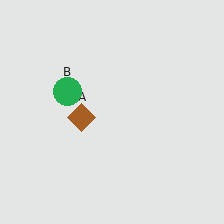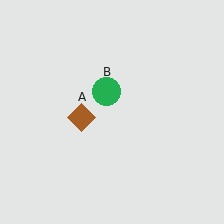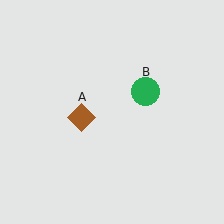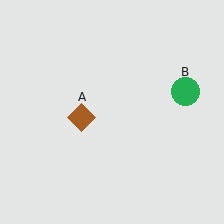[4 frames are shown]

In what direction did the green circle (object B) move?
The green circle (object B) moved right.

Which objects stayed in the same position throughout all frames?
Brown diamond (object A) remained stationary.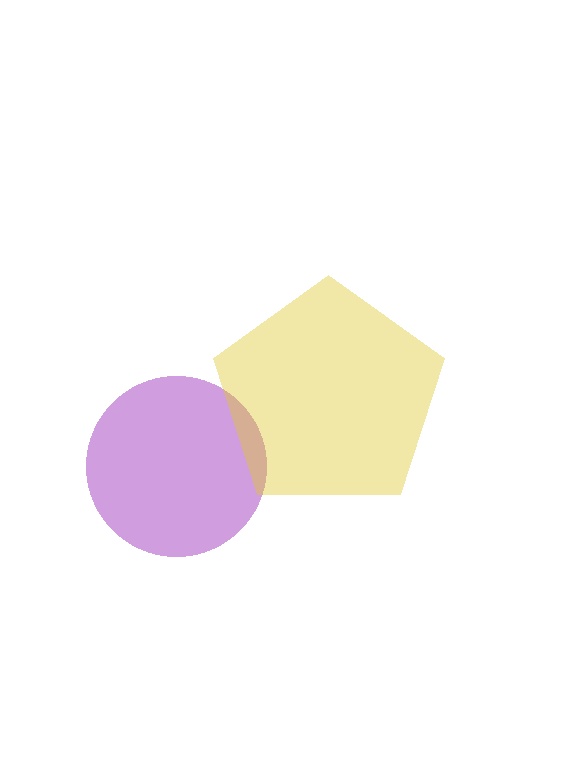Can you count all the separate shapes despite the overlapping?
Yes, there are 2 separate shapes.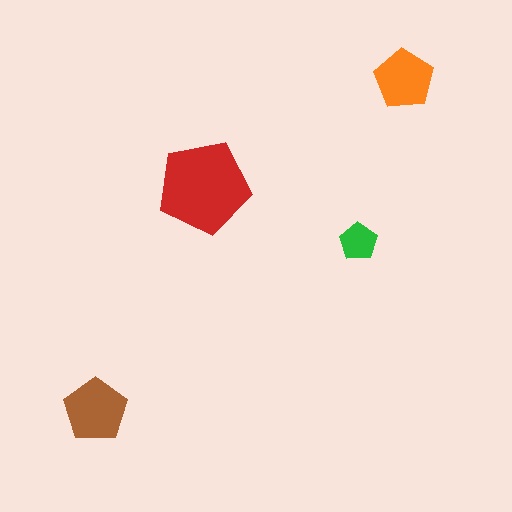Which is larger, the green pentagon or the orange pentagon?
The orange one.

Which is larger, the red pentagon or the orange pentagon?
The red one.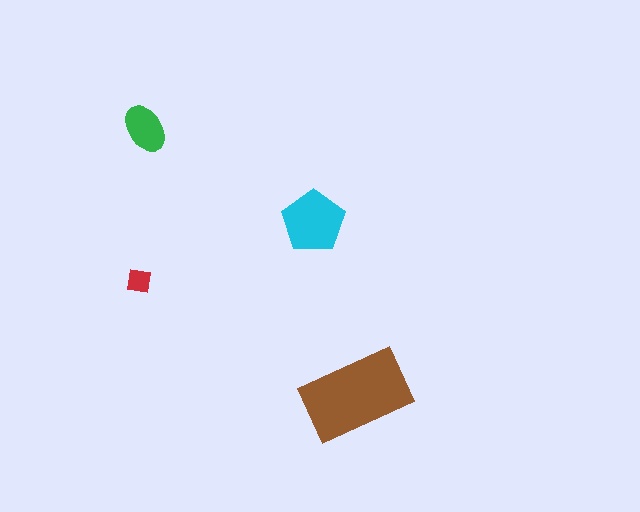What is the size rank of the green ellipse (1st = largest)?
3rd.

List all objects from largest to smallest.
The brown rectangle, the cyan pentagon, the green ellipse, the red square.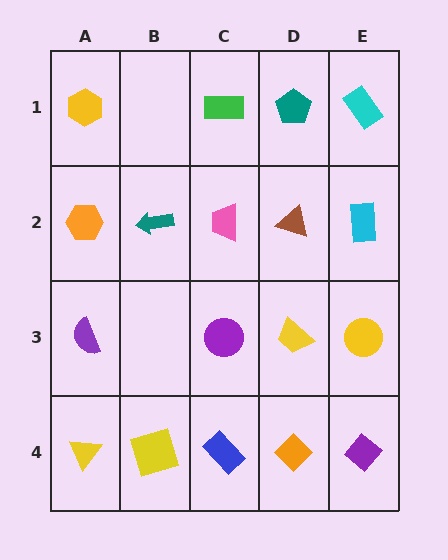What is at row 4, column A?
A yellow triangle.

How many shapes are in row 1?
4 shapes.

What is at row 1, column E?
A cyan rectangle.